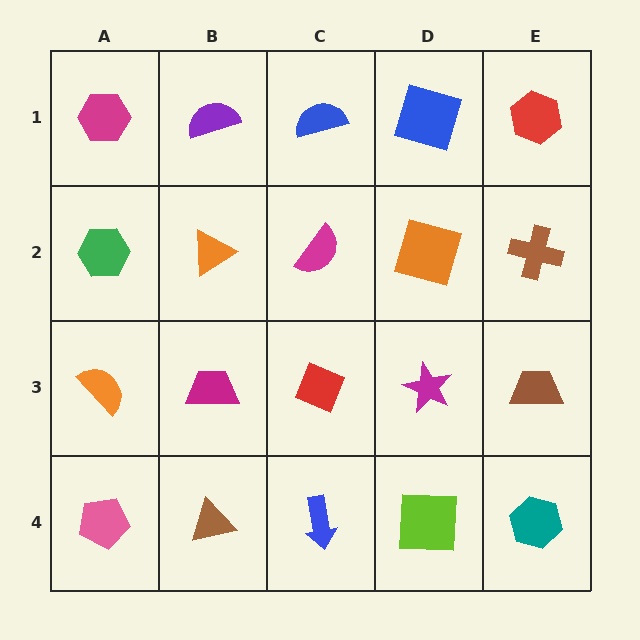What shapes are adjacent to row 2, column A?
A magenta hexagon (row 1, column A), an orange semicircle (row 3, column A), an orange triangle (row 2, column B).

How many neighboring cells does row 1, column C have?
3.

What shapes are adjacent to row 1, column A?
A green hexagon (row 2, column A), a purple semicircle (row 1, column B).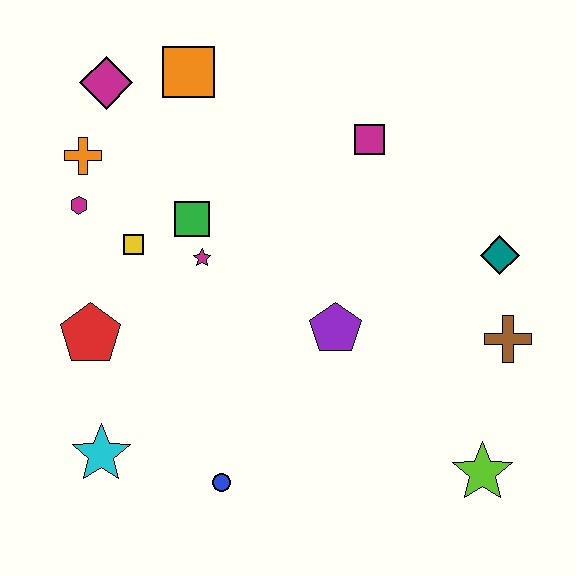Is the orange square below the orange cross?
No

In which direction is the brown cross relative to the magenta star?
The brown cross is to the right of the magenta star.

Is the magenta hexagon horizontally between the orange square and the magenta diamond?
No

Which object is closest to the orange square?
The magenta diamond is closest to the orange square.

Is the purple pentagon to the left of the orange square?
No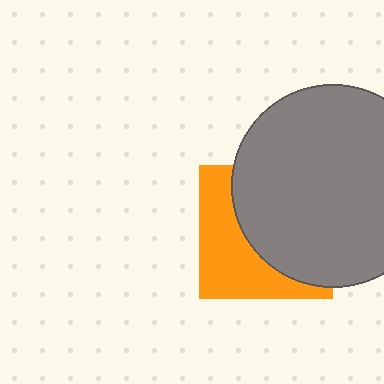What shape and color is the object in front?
The object in front is a gray circle.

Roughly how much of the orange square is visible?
A small part of it is visible (roughly 43%).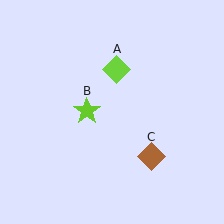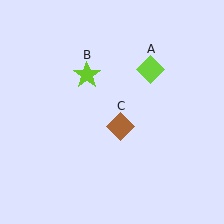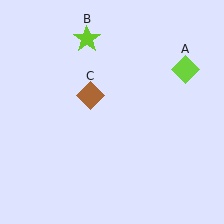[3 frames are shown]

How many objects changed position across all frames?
3 objects changed position: lime diamond (object A), lime star (object B), brown diamond (object C).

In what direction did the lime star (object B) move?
The lime star (object B) moved up.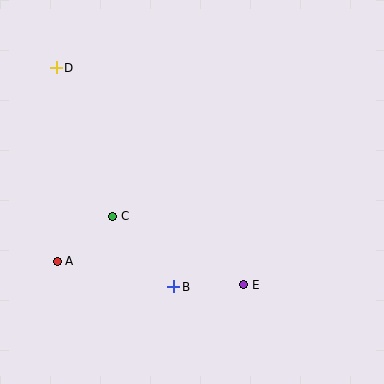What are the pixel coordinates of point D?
Point D is at (56, 68).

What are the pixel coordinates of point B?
Point B is at (174, 287).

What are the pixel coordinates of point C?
Point C is at (113, 216).